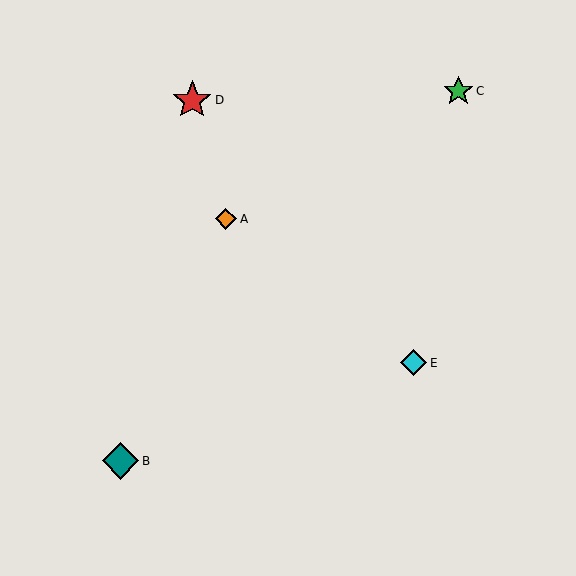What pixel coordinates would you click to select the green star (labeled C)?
Click at (458, 91) to select the green star C.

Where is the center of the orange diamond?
The center of the orange diamond is at (226, 219).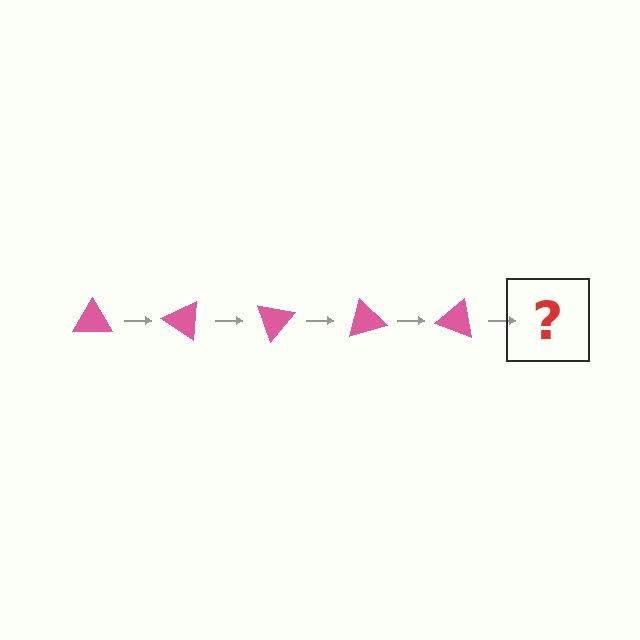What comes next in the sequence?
The next element should be a pink triangle rotated 175 degrees.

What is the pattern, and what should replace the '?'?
The pattern is that the triangle rotates 35 degrees each step. The '?' should be a pink triangle rotated 175 degrees.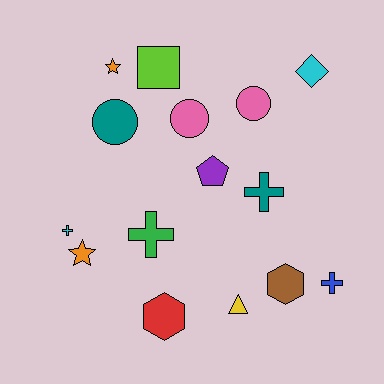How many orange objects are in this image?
There are 2 orange objects.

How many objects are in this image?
There are 15 objects.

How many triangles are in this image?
There is 1 triangle.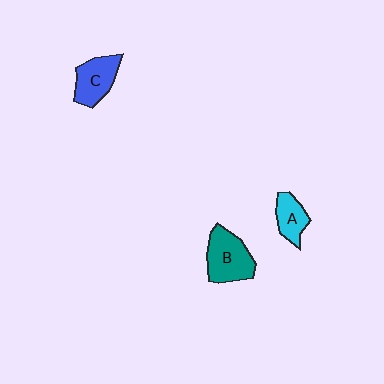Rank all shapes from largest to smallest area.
From largest to smallest: B (teal), C (blue), A (cyan).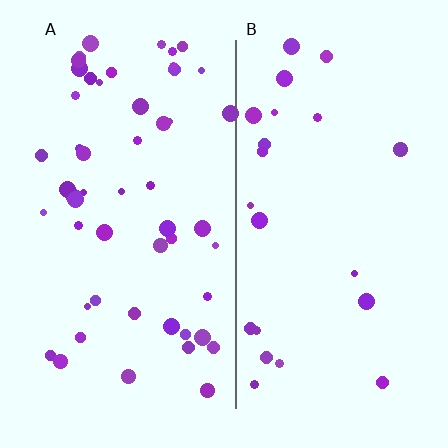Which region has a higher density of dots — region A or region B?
A (the left).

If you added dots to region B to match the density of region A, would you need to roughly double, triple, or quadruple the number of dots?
Approximately double.